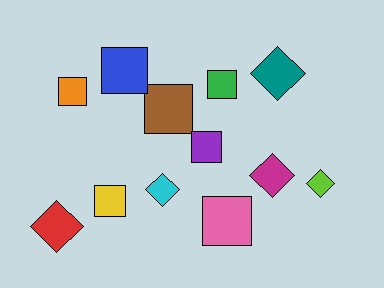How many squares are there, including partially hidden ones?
There are 7 squares.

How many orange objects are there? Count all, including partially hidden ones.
There is 1 orange object.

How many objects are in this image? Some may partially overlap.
There are 12 objects.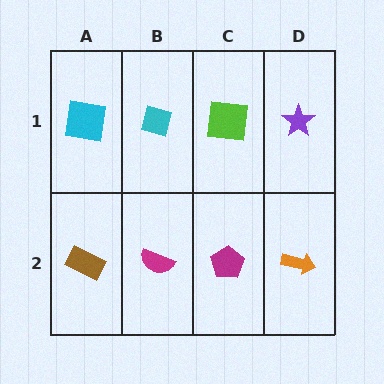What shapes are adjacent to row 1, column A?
A brown rectangle (row 2, column A), a cyan diamond (row 1, column B).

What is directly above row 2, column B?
A cyan diamond.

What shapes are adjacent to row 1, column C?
A magenta pentagon (row 2, column C), a cyan diamond (row 1, column B), a purple star (row 1, column D).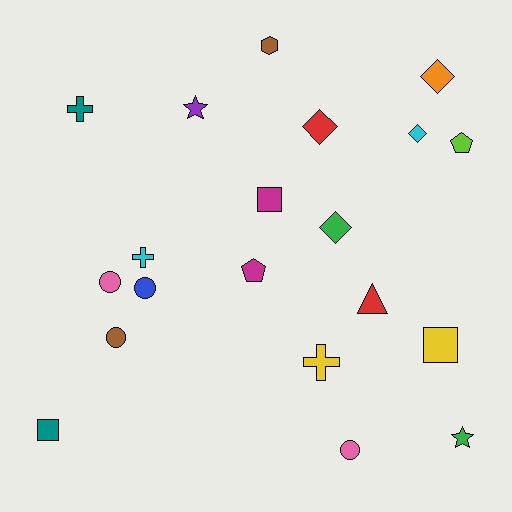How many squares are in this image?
There are 3 squares.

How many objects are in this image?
There are 20 objects.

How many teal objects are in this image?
There are 2 teal objects.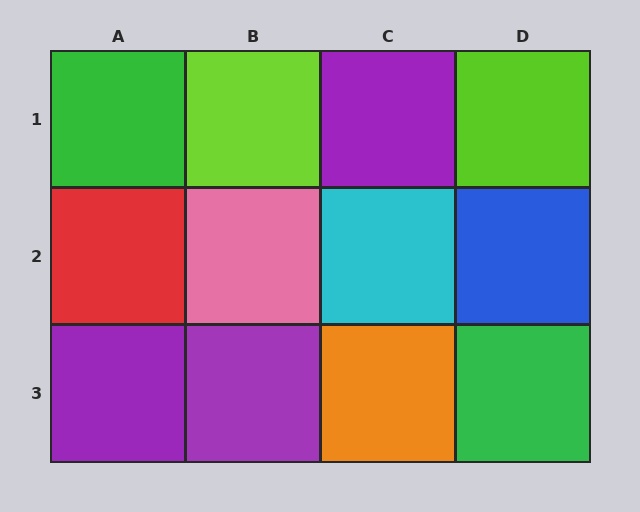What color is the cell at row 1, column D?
Lime.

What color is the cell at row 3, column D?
Green.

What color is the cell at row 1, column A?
Green.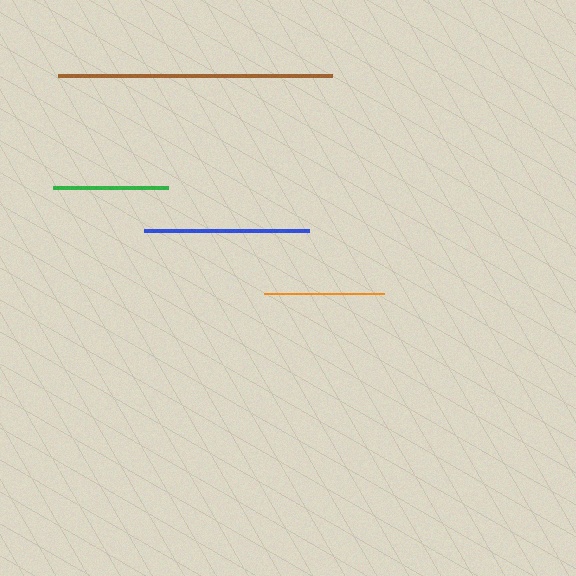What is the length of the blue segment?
The blue segment is approximately 165 pixels long.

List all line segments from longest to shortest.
From longest to shortest: brown, blue, orange, green.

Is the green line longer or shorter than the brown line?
The brown line is longer than the green line.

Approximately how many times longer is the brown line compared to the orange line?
The brown line is approximately 2.3 times the length of the orange line.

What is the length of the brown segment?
The brown segment is approximately 274 pixels long.